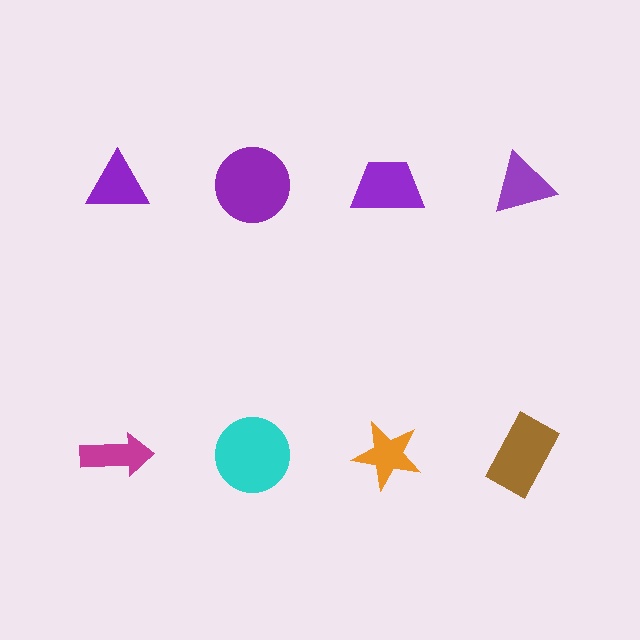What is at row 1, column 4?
A purple triangle.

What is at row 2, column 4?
A brown rectangle.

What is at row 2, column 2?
A cyan circle.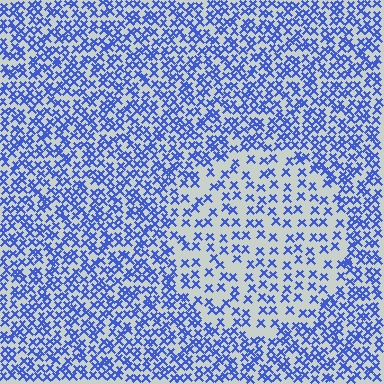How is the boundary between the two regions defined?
The boundary is defined by a change in element density (approximately 2.1x ratio). All elements are the same color, size, and shape.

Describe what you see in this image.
The image contains small blue elements arranged at two different densities. A circle-shaped region is visible where the elements are less densely packed than the surrounding area.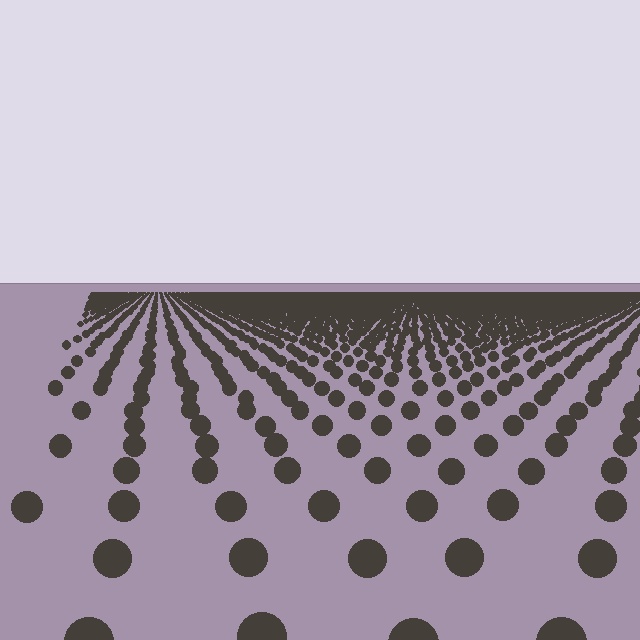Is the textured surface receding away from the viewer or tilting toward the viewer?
The surface is receding away from the viewer. Texture elements get smaller and denser toward the top.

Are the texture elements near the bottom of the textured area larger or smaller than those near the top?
Larger. Near the bottom, elements are closer to the viewer and appear at a bigger on-screen size.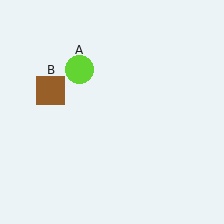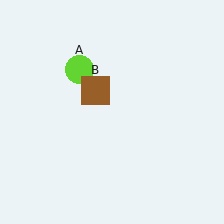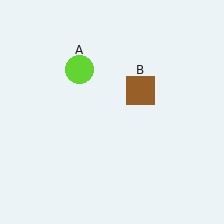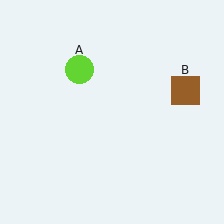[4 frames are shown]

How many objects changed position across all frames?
1 object changed position: brown square (object B).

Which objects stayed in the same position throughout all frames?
Lime circle (object A) remained stationary.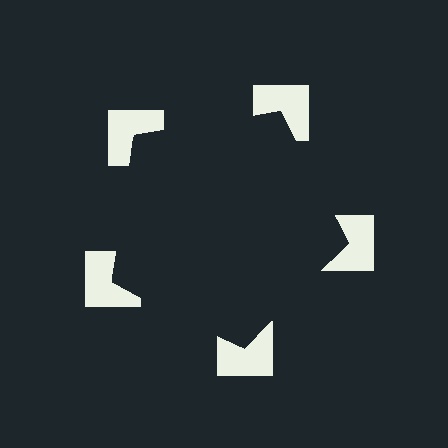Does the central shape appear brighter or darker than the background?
It typically appears slightly darker than the background, even though no actual brightness change is drawn.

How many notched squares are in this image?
There are 5 — one at each vertex of the illusory pentagon.